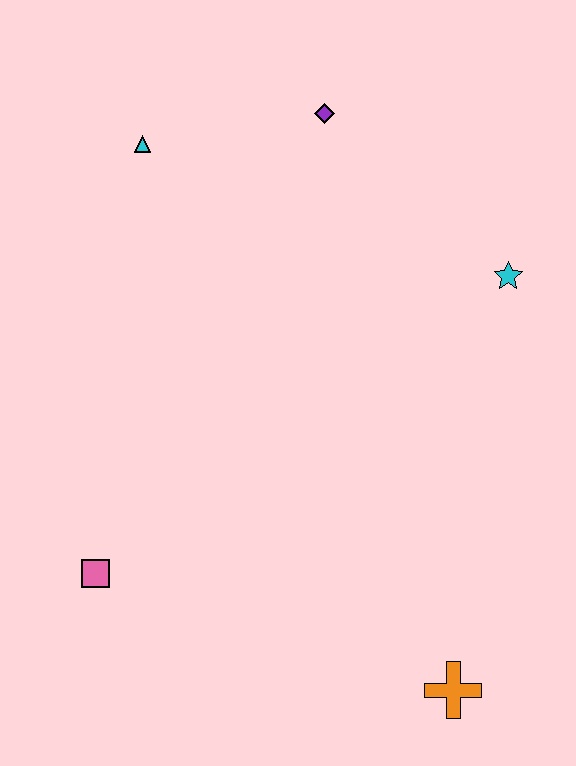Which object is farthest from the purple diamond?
The orange cross is farthest from the purple diamond.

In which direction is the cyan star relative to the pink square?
The cyan star is to the right of the pink square.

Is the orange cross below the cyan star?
Yes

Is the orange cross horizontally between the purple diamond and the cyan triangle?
No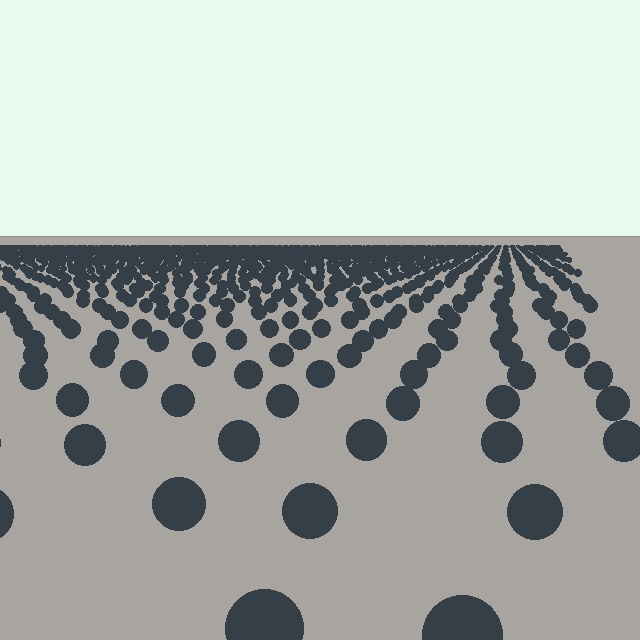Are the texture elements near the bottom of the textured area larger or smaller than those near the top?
Larger. Near the bottom, elements are closer to the viewer and appear at a bigger on-screen size.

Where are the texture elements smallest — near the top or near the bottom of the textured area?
Near the top.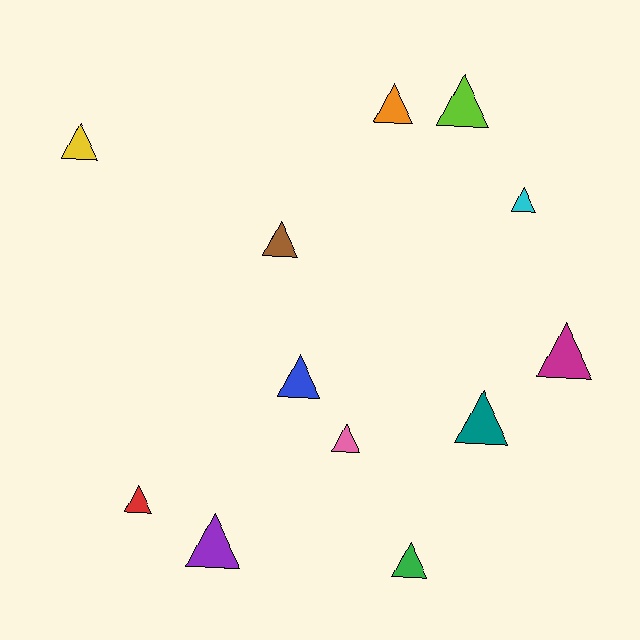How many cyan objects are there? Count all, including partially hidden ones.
There is 1 cyan object.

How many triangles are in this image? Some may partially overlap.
There are 12 triangles.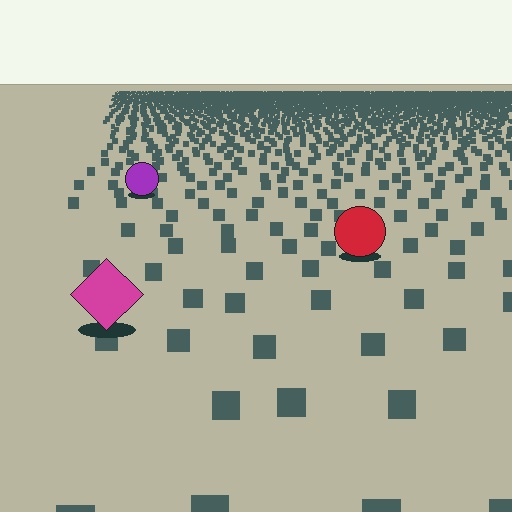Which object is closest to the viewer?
The magenta diamond is closest. The texture marks near it are larger and more spread out.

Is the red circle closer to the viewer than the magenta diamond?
No. The magenta diamond is closer — you can tell from the texture gradient: the ground texture is coarser near it.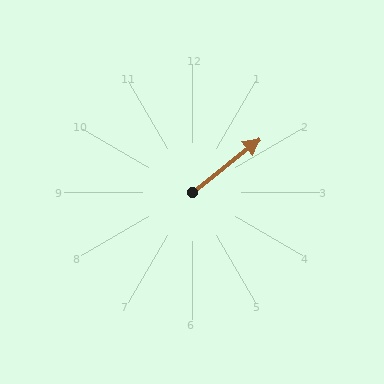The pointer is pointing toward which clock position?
Roughly 2 o'clock.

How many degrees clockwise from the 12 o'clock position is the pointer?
Approximately 52 degrees.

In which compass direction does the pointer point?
Northeast.